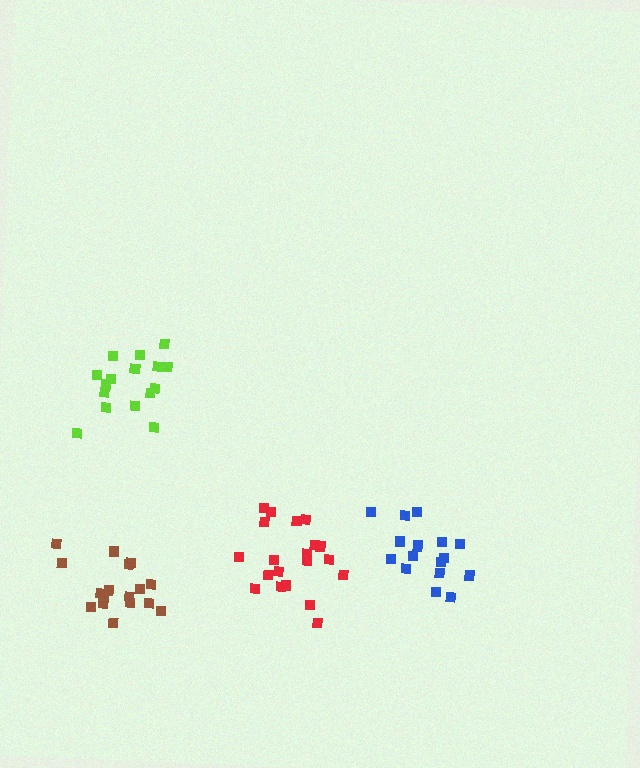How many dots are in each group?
Group 1: 20 dots, Group 2: 17 dots, Group 3: 18 dots, Group 4: 17 dots (72 total).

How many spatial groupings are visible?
There are 4 spatial groupings.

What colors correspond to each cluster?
The clusters are colored: red, blue, brown, lime.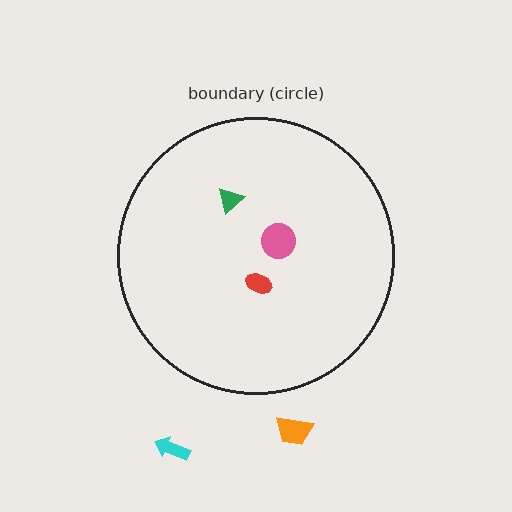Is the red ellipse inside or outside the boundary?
Inside.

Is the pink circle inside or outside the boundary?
Inside.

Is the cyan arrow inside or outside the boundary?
Outside.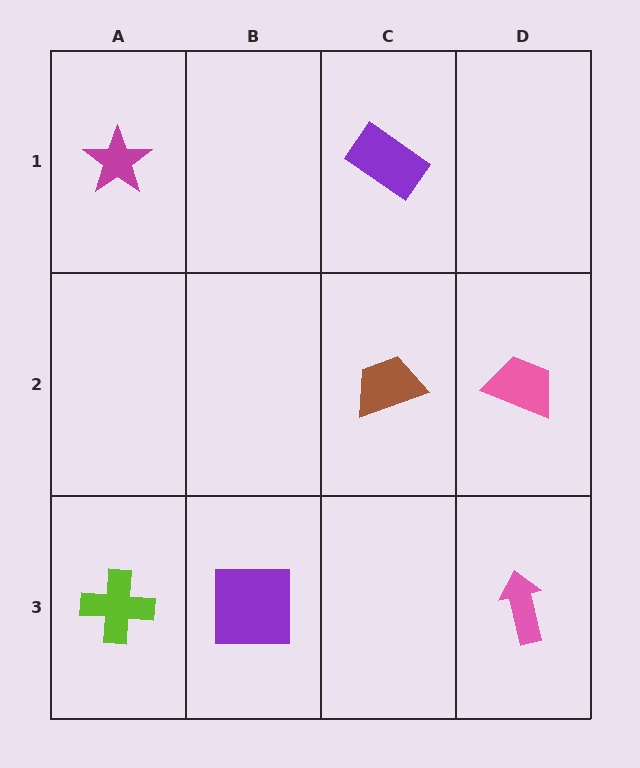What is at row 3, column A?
A lime cross.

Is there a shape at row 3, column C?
No, that cell is empty.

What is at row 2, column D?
A pink trapezoid.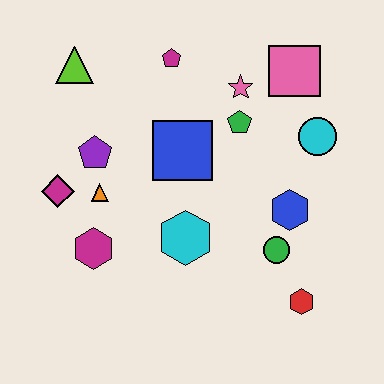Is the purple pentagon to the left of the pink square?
Yes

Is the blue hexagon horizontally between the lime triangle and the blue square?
No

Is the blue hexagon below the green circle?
No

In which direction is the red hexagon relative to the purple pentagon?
The red hexagon is to the right of the purple pentagon.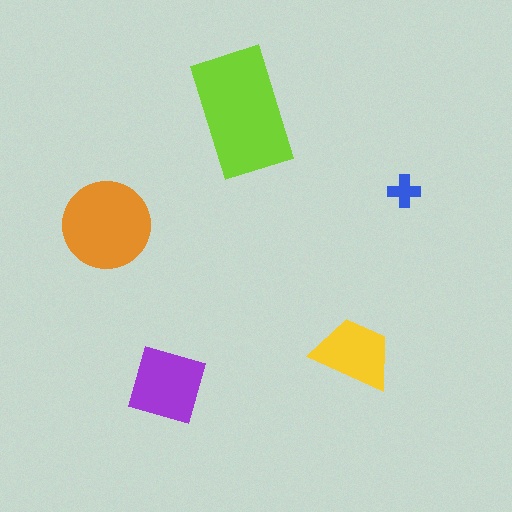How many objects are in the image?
There are 5 objects in the image.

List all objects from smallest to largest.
The blue cross, the yellow trapezoid, the purple diamond, the orange circle, the lime rectangle.